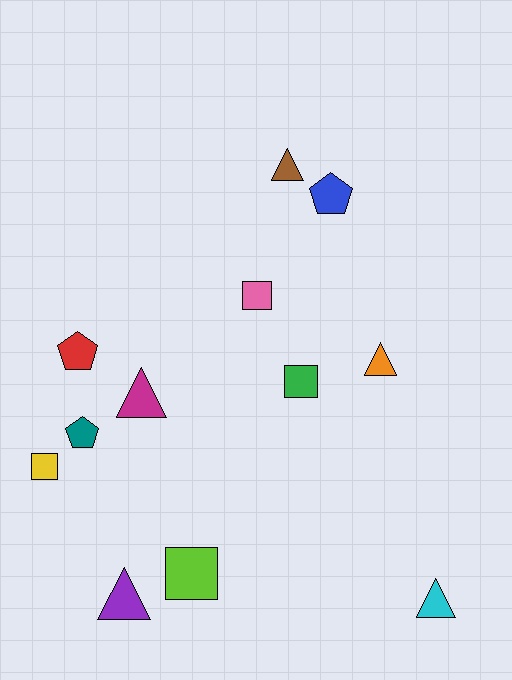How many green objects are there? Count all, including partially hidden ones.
There is 1 green object.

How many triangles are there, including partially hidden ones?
There are 5 triangles.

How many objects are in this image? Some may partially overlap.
There are 12 objects.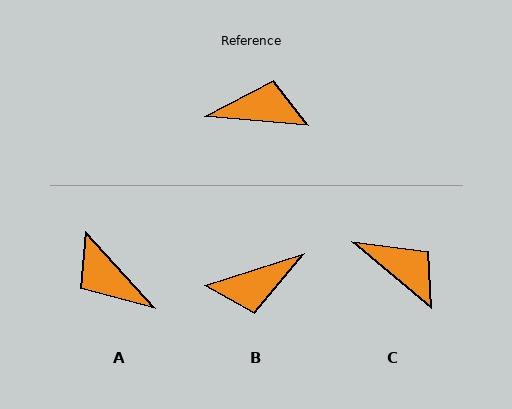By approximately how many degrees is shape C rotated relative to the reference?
Approximately 35 degrees clockwise.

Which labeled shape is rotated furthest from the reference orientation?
B, about 157 degrees away.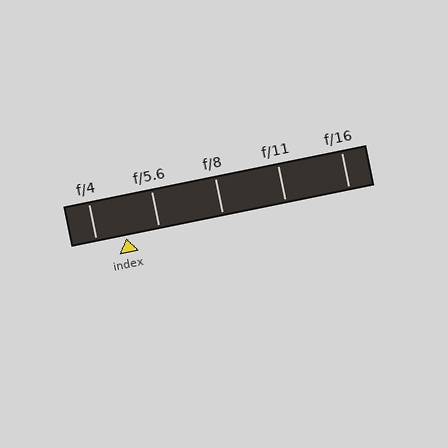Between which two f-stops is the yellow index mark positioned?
The index mark is between f/4 and f/5.6.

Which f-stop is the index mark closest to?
The index mark is closest to f/4.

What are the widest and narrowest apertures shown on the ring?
The widest aperture shown is f/4 and the narrowest is f/16.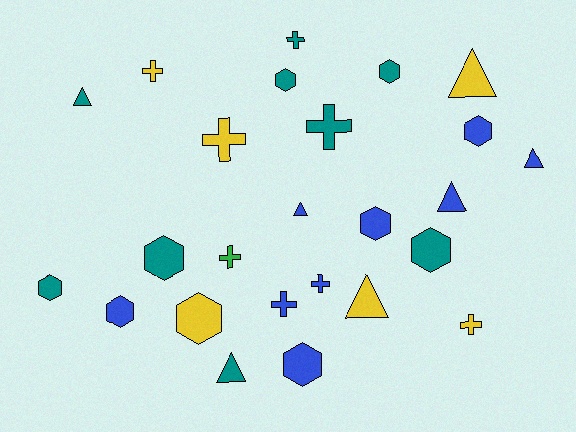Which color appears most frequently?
Teal, with 9 objects.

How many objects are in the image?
There are 25 objects.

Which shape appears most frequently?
Hexagon, with 10 objects.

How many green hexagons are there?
There are no green hexagons.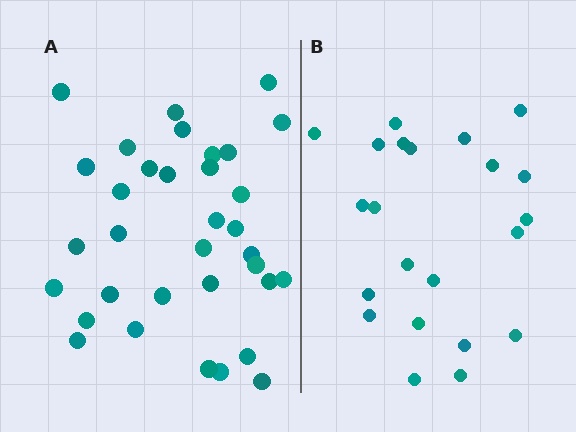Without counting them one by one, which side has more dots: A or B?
Region A (the left region) has more dots.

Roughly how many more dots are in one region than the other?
Region A has roughly 12 or so more dots than region B.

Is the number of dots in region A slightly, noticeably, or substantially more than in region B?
Region A has substantially more. The ratio is roughly 1.5 to 1.